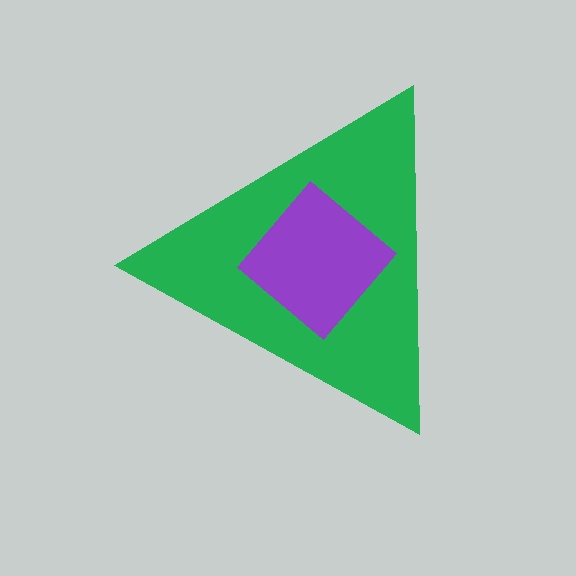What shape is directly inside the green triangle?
The purple diamond.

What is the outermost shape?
The green triangle.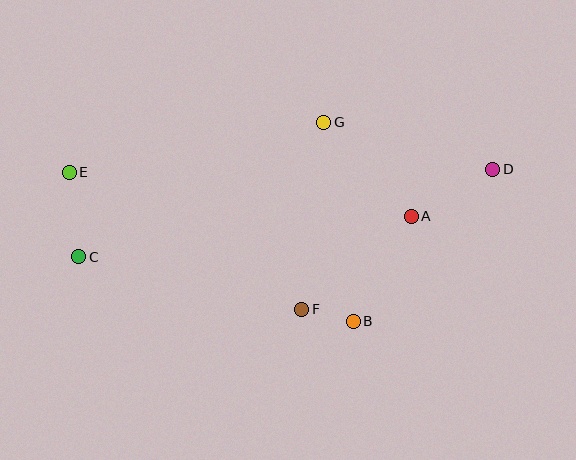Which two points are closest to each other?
Points B and F are closest to each other.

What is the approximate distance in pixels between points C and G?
The distance between C and G is approximately 279 pixels.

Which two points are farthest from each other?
Points D and E are farthest from each other.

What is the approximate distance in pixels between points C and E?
The distance between C and E is approximately 85 pixels.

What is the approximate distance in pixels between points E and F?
The distance between E and F is approximately 270 pixels.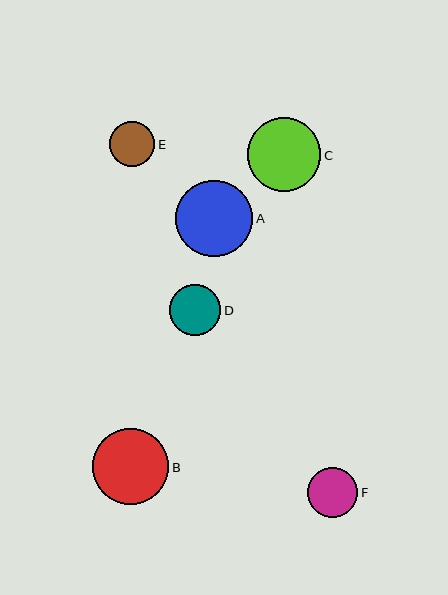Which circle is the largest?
Circle A is the largest with a size of approximately 77 pixels.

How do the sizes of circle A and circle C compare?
Circle A and circle C are approximately the same size.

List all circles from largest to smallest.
From largest to smallest: A, B, C, D, F, E.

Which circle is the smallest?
Circle E is the smallest with a size of approximately 45 pixels.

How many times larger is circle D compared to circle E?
Circle D is approximately 1.1 times the size of circle E.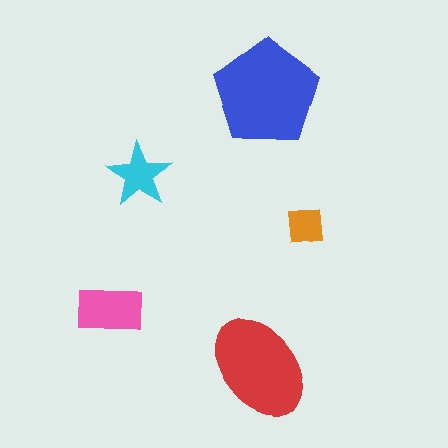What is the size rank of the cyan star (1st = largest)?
4th.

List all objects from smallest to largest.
The orange square, the cyan star, the pink rectangle, the red ellipse, the blue pentagon.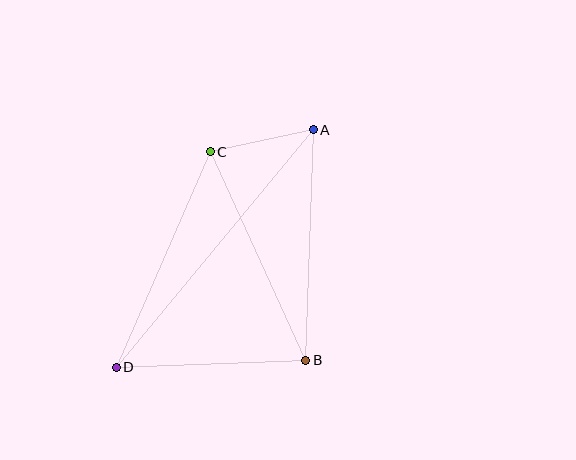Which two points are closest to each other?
Points A and C are closest to each other.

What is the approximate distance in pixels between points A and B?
The distance between A and B is approximately 231 pixels.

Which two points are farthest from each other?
Points A and D are farthest from each other.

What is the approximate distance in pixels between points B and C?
The distance between B and C is approximately 229 pixels.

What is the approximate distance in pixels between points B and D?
The distance between B and D is approximately 190 pixels.